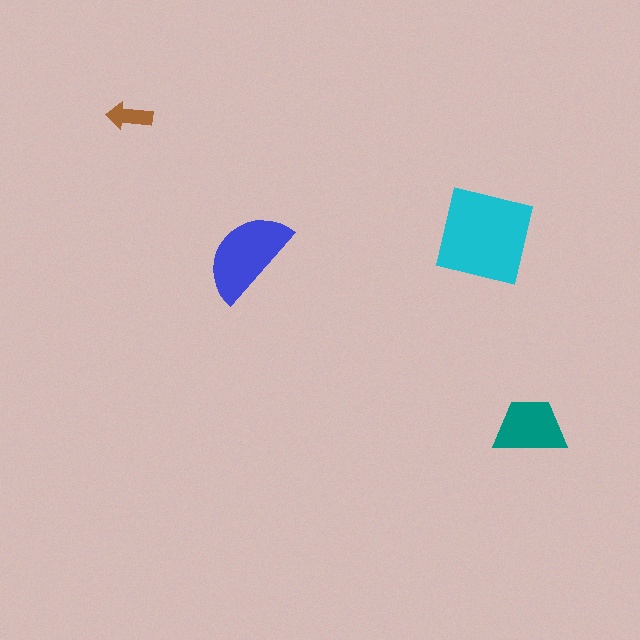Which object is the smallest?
The brown arrow.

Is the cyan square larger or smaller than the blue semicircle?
Larger.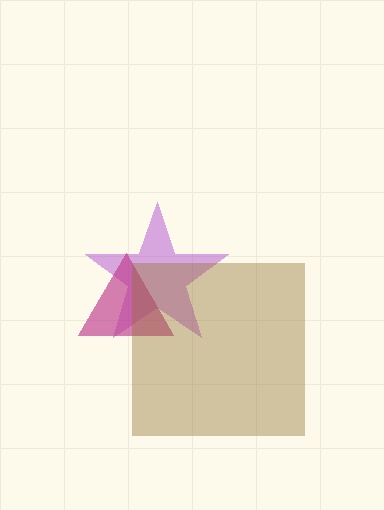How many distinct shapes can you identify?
There are 3 distinct shapes: a purple star, a magenta triangle, a brown square.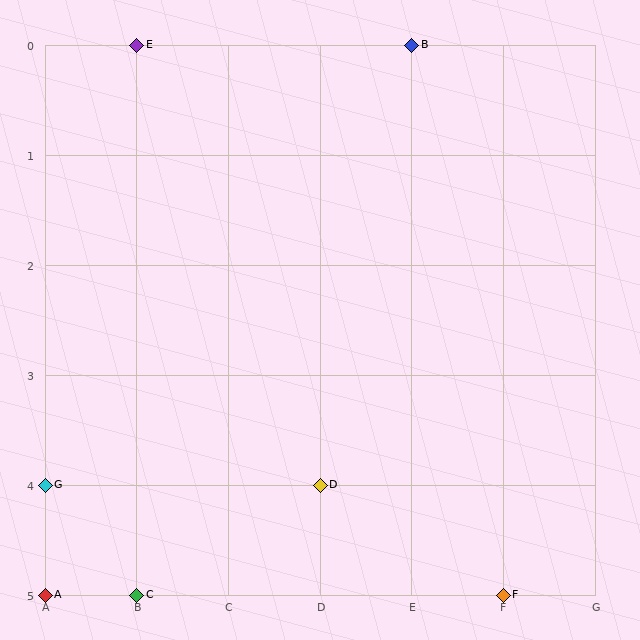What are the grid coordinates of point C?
Point C is at grid coordinates (B, 5).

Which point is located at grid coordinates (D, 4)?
Point D is at (D, 4).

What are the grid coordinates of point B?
Point B is at grid coordinates (E, 0).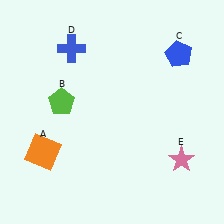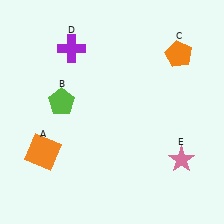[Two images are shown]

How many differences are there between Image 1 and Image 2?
There are 2 differences between the two images.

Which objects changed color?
C changed from blue to orange. D changed from blue to purple.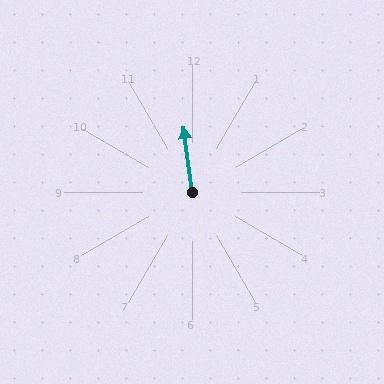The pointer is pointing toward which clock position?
Roughly 12 o'clock.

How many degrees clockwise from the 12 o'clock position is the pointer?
Approximately 353 degrees.